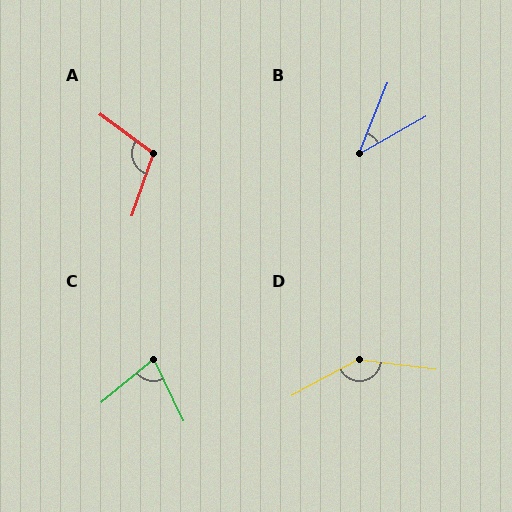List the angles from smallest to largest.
B (39°), C (75°), A (108°), D (145°).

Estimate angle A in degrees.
Approximately 108 degrees.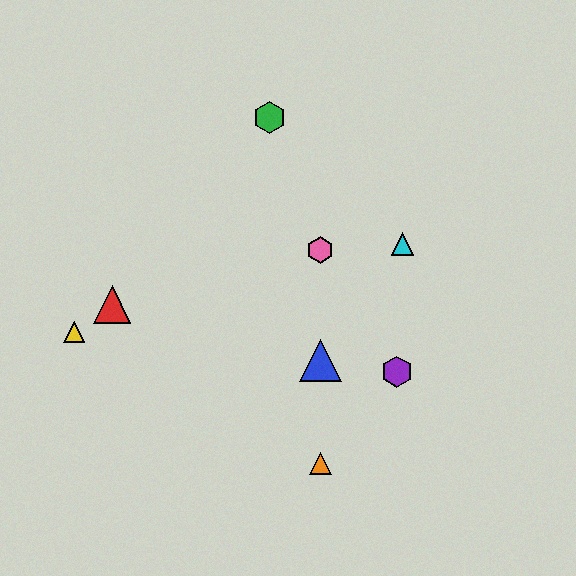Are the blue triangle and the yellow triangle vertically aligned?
No, the blue triangle is at x≈320 and the yellow triangle is at x≈74.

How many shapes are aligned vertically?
3 shapes (the blue triangle, the orange triangle, the pink hexagon) are aligned vertically.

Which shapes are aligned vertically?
The blue triangle, the orange triangle, the pink hexagon are aligned vertically.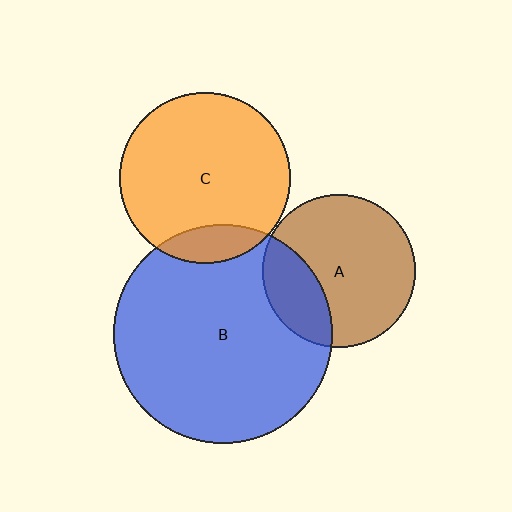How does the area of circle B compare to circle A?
Approximately 2.1 times.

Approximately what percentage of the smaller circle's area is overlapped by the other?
Approximately 15%.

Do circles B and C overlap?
Yes.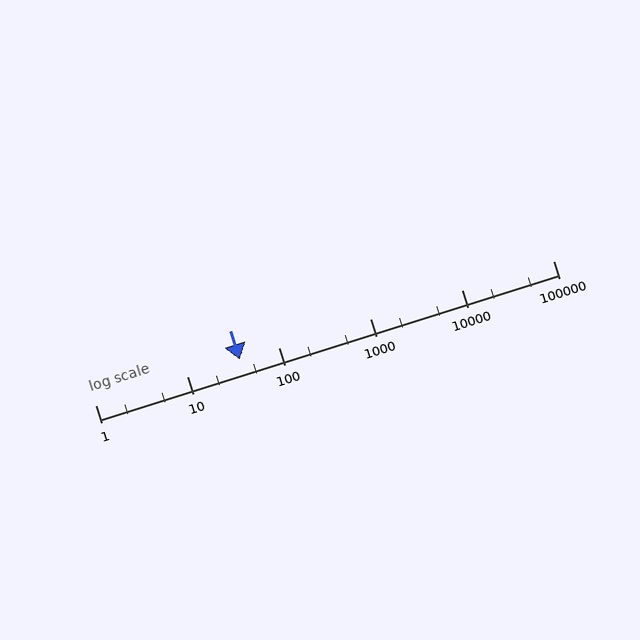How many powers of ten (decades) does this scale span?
The scale spans 5 decades, from 1 to 100000.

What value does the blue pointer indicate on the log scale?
The pointer indicates approximately 38.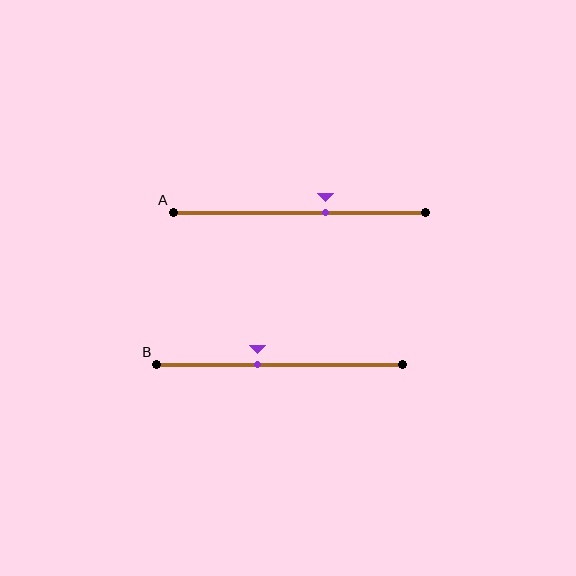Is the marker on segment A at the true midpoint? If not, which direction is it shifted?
No, the marker on segment A is shifted to the right by about 10% of the segment length.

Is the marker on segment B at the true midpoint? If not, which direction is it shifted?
No, the marker on segment B is shifted to the left by about 9% of the segment length.